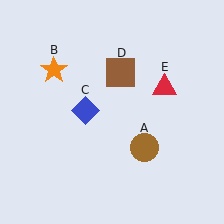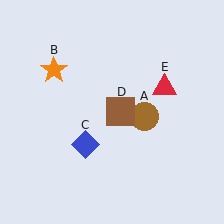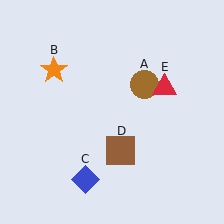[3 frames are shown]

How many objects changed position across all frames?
3 objects changed position: brown circle (object A), blue diamond (object C), brown square (object D).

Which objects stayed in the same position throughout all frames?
Orange star (object B) and red triangle (object E) remained stationary.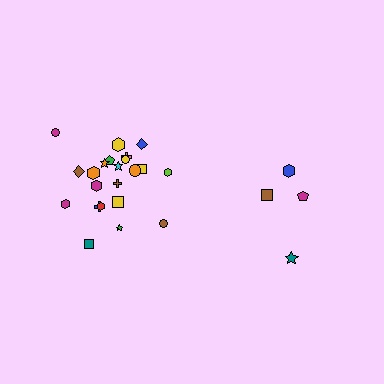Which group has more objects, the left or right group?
The left group.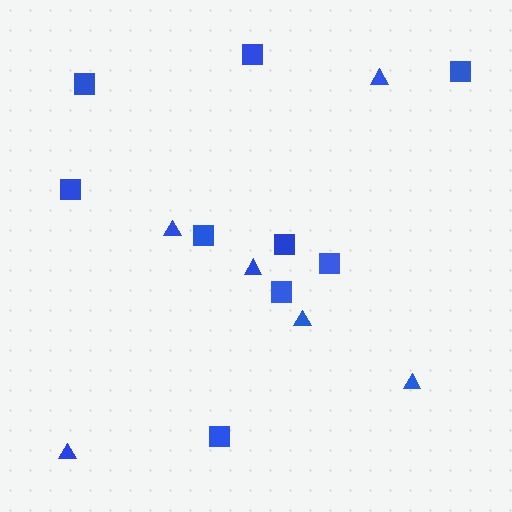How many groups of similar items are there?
There are 2 groups: one group of triangles (6) and one group of squares (9).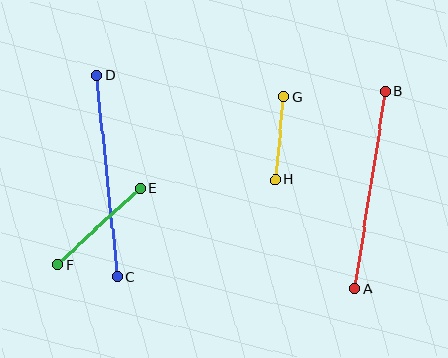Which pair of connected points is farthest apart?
Points C and D are farthest apart.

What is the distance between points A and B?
The distance is approximately 199 pixels.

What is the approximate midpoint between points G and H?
The midpoint is at approximately (280, 138) pixels.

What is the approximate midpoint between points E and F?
The midpoint is at approximately (99, 226) pixels.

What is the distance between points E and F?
The distance is approximately 113 pixels.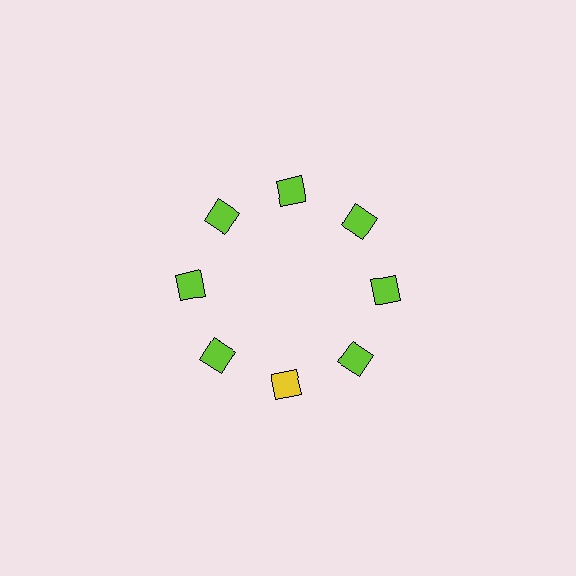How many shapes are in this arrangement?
There are 8 shapes arranged in a ring pattern.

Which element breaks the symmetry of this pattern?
The yellow diamond at roughly the 6 o'clock position breaks the symmetry. All other shapes are lime diamonds.